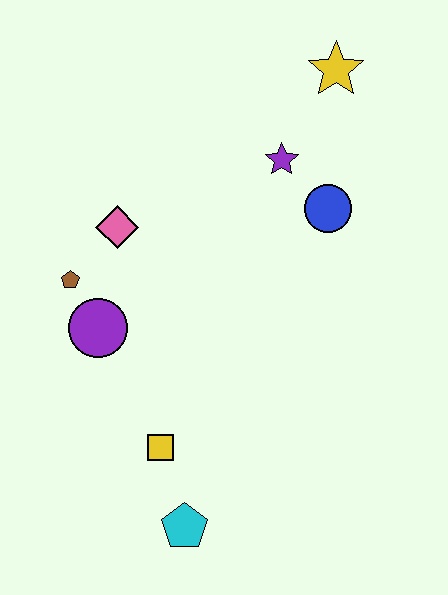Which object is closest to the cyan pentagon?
The yellow square is closest to the cyan pentagon.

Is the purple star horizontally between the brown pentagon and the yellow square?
No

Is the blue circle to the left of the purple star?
No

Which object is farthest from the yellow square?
The yellow star is farthest from the yellow square.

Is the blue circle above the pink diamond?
Yes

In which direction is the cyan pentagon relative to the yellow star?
The cyan pentagon is below the yellow star.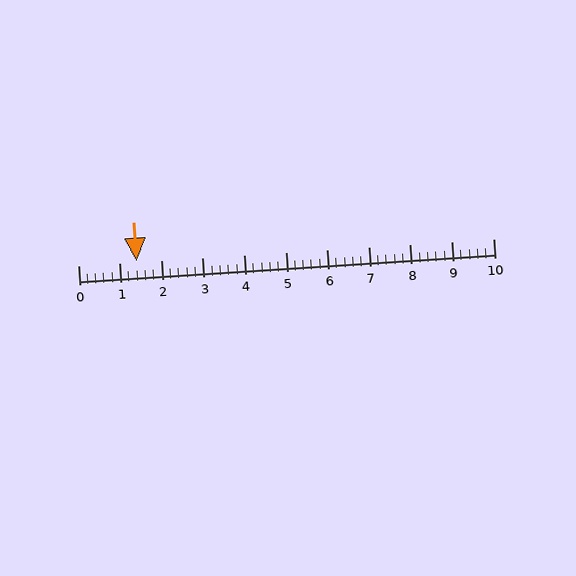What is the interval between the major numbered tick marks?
The major tick marks are spaced 1 units apart.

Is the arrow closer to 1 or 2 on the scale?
The arrow is closer to 1.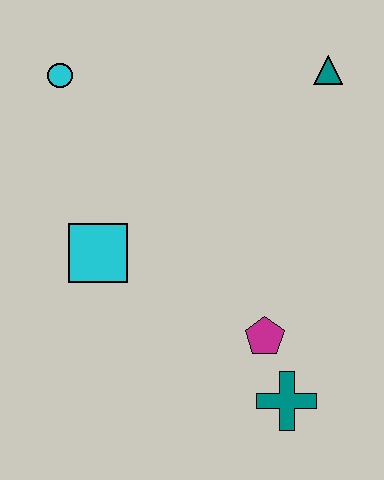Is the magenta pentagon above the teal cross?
Yes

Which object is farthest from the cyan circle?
The teal cross is farthest from the cyan circle.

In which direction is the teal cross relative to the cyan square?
The teal cross is to the right of the cyan square.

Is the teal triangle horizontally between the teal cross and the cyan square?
No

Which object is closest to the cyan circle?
The cyan square is closest to the cyan circle.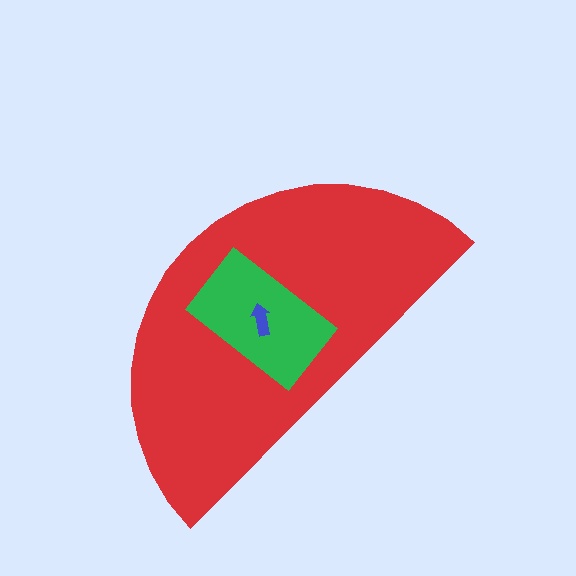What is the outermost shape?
The red semicircle.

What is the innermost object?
The blue arrow.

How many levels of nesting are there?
3.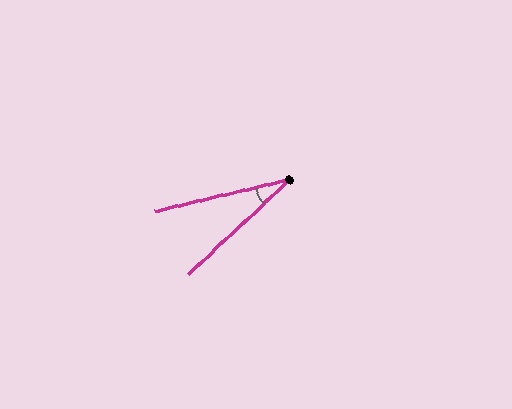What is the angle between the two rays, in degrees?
Approximately 30 degrees.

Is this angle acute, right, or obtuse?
It is acute.